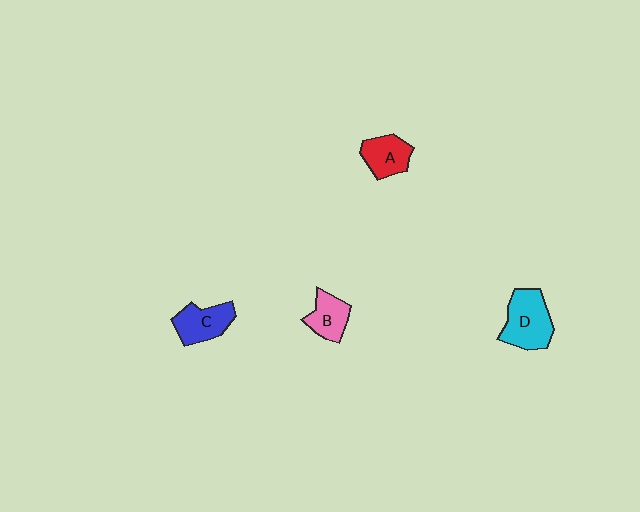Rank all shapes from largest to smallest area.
From largest to smallest: D (cyan), C (blue), A (red), B (pink).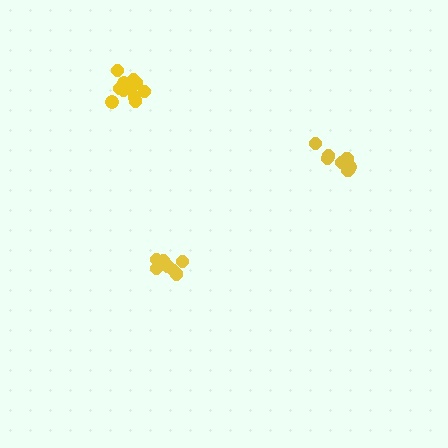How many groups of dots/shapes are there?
There are 3 groups.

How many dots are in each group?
Group 1: 7 dots, Group 2: 11 dots, Group 3: 8 dots (26 total).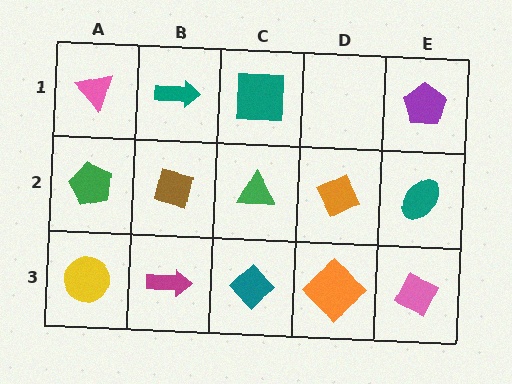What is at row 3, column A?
A yellow circle.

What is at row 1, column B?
A teal arrow.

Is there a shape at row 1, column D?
No, that cell is empty.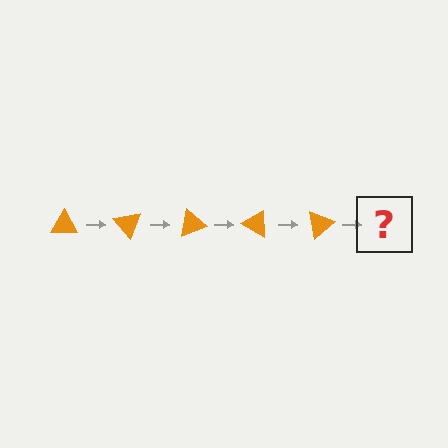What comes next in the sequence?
The next element should be an orange triangle rotated 250 degrees.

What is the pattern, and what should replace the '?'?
The pattern is that the triangle rotates 50 degrees each step. The '?' should be an orange triangle rotated 250 degrees.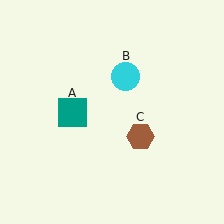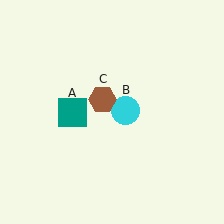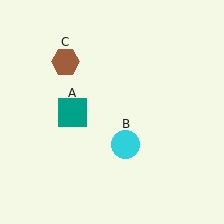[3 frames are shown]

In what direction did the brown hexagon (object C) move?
The brown hexagon (object C) moved up and to the left.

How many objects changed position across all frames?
2 objects changed position: cyan circle (object B), brown hexagon (object C).